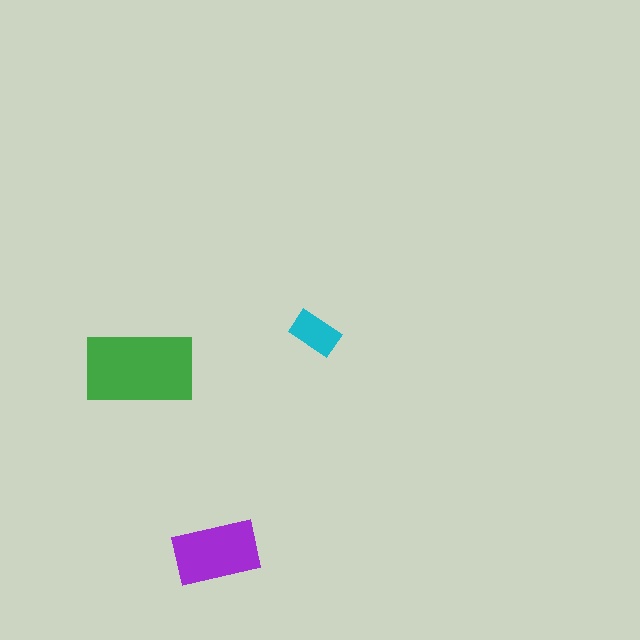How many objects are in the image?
There are 3 objects in the image.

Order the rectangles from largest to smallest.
the green one, the purple one, the cyan one.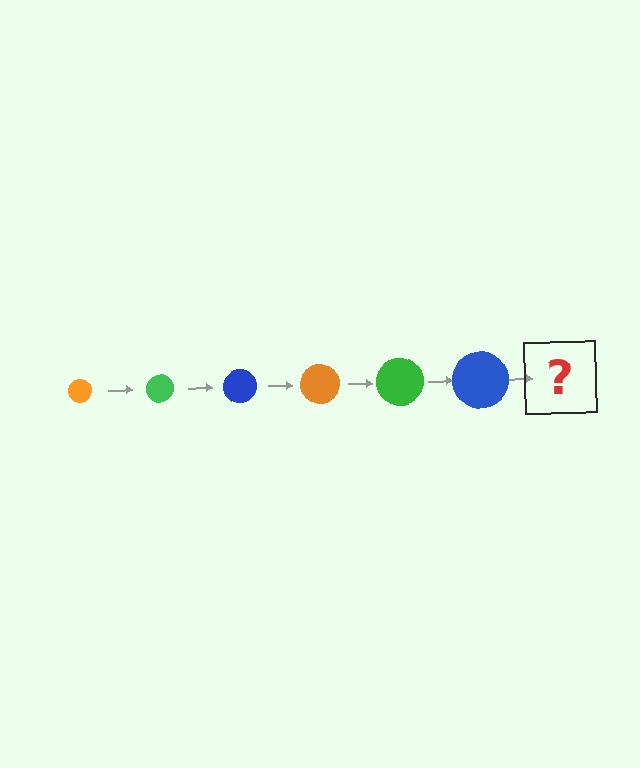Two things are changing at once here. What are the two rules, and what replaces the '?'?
The two rules are that the circle grows larger each step and the color cycles through orange, green, and blue. The '?' should be an orange circle, larger than the previous one.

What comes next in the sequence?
The next element should be an orange circle, larger than the previous one.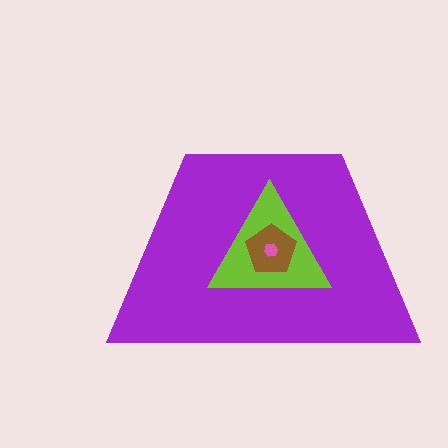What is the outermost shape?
The purple trapezoid.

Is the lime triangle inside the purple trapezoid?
Yes.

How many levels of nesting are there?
4.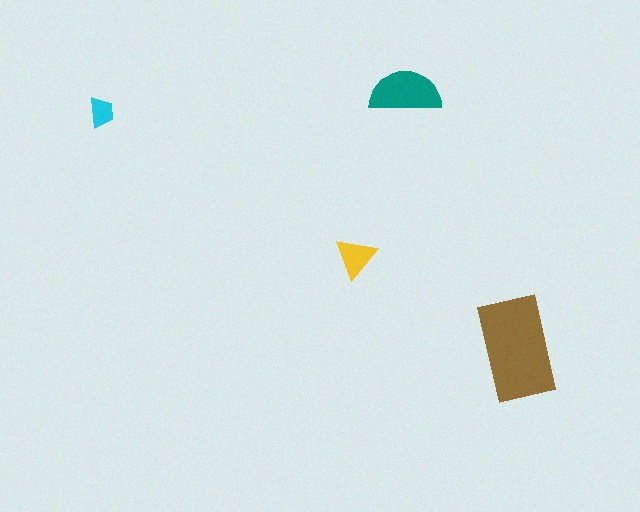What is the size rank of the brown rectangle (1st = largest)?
1st.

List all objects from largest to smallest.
The brown rectangle, the teal semicircle, the yellow triangle, the cyan trapezoid.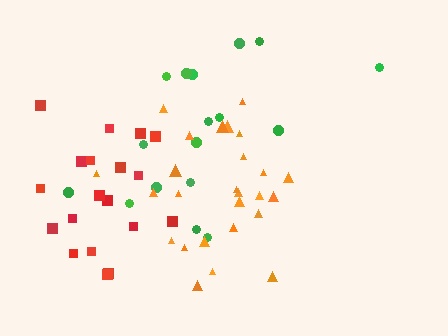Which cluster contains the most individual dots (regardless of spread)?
Orange (26).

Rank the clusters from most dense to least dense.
red, orange, green.